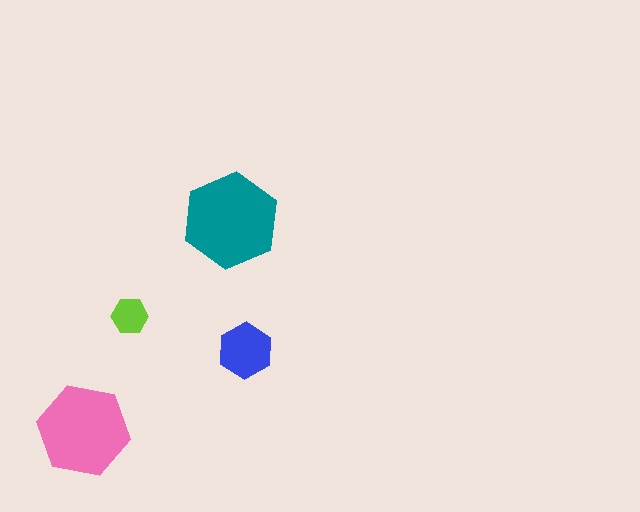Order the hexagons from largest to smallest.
the teal one, the pink one, the blue one, the lime one.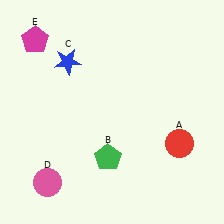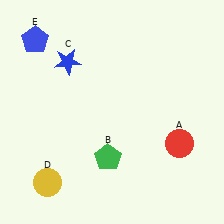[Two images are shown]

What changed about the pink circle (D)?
In Image 1, D is pink. In Image 2, it changed to yellow.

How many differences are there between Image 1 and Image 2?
There are 2 differences between the two images.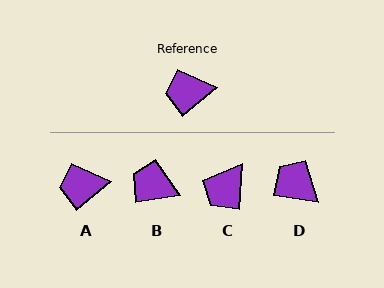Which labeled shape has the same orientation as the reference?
A.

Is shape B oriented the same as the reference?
No, it is off by about 31 degrees.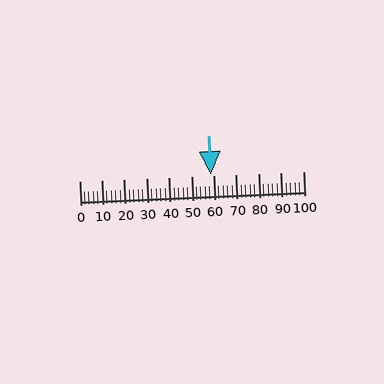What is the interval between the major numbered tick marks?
The major tick marks are spaced 10 units apart.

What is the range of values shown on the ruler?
The ruler shows values from 0 to 100.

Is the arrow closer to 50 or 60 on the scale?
The arrow is closer to 60.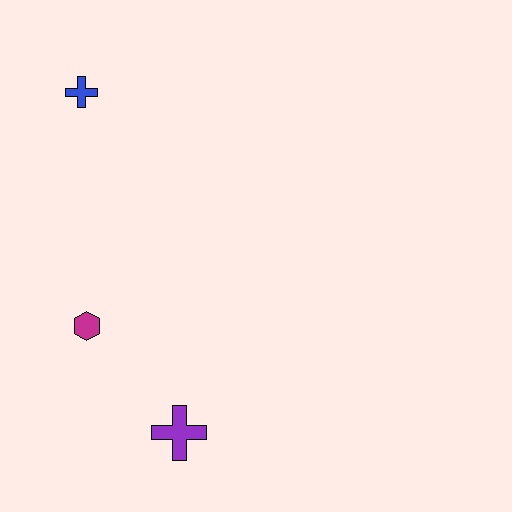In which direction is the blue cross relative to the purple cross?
The blue cross is above the purple cross.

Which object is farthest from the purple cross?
The blue cross is farthest from the purple cross.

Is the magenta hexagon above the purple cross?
Yes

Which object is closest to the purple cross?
The magenta hexagon is closest to the purple cross.